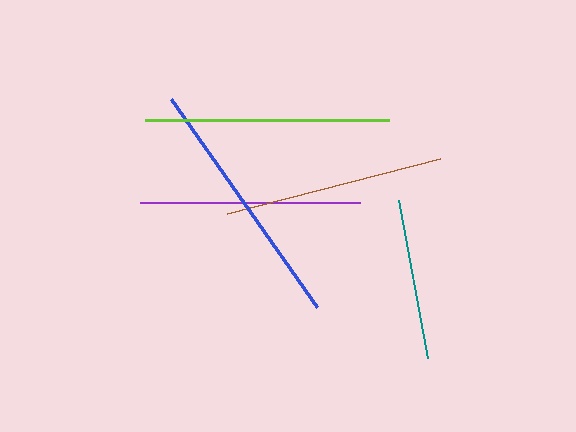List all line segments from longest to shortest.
From longest to shortest: blue, lime, purple, brown, teal.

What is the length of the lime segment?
The lime segment is approximately 244 pixels long.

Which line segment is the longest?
The blue line is the longest at approximately 254 pixels.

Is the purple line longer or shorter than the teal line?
The purple line is longer than the teal line.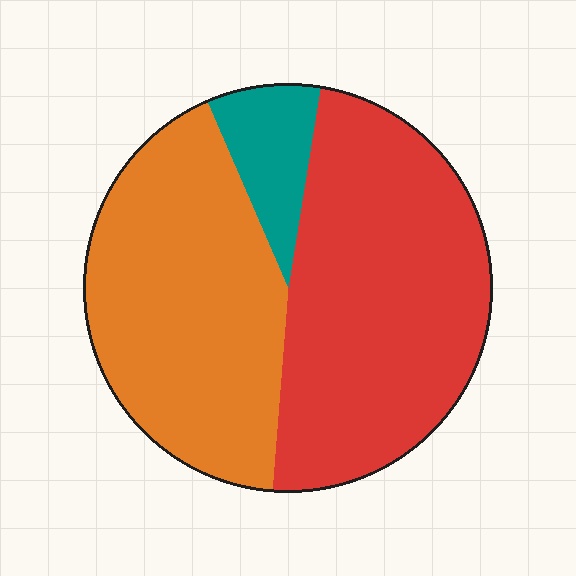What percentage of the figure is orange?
Orange covers roughly 40% of the figure.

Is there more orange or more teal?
Orange.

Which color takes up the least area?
Teal, at roughly 10%.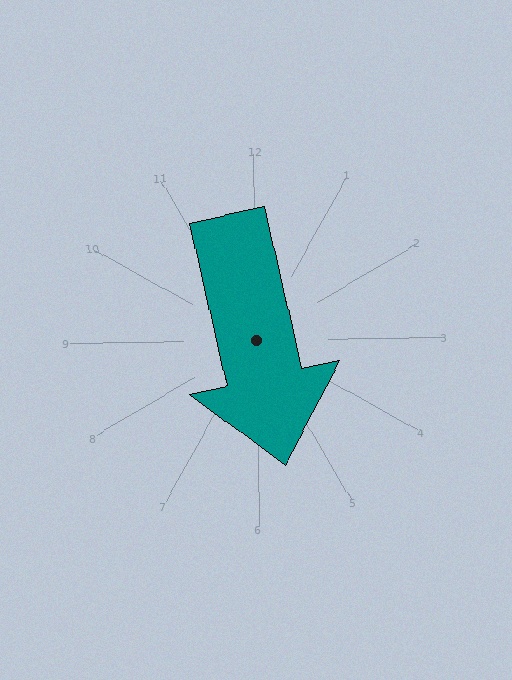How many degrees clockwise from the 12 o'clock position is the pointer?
Approximately 168 degrees.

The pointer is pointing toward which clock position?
Roughly 6 o'clock.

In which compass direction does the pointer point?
South.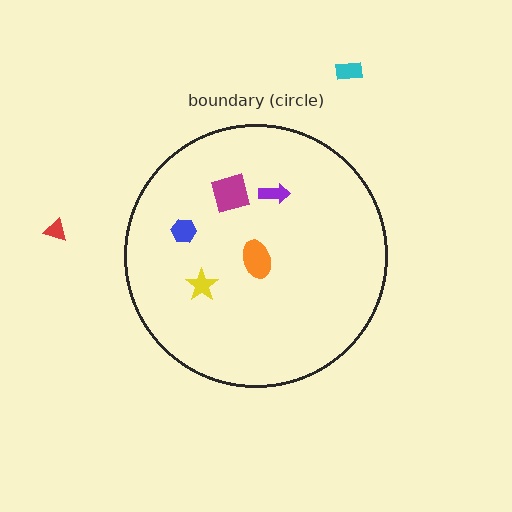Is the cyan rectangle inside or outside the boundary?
Outside.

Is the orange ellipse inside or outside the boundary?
Inside.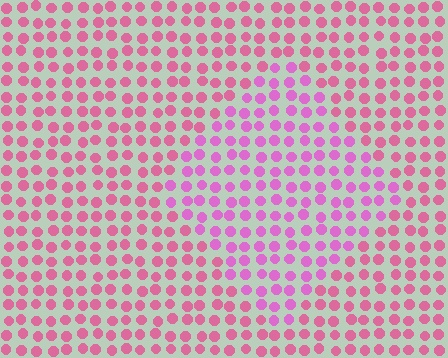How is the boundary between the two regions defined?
The boundary is defined purely by a slight shift in hue (about 26 degrees). Spacing, size, and orientation are identical on both sides.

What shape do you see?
I see a diamond.